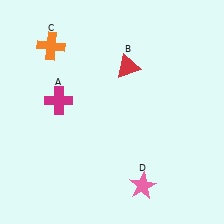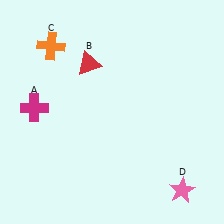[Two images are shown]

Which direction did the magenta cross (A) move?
The magenta cross (A) moved left.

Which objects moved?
The objects that moved are: the magenta cross (A), the red triangle (B), the pink star (D).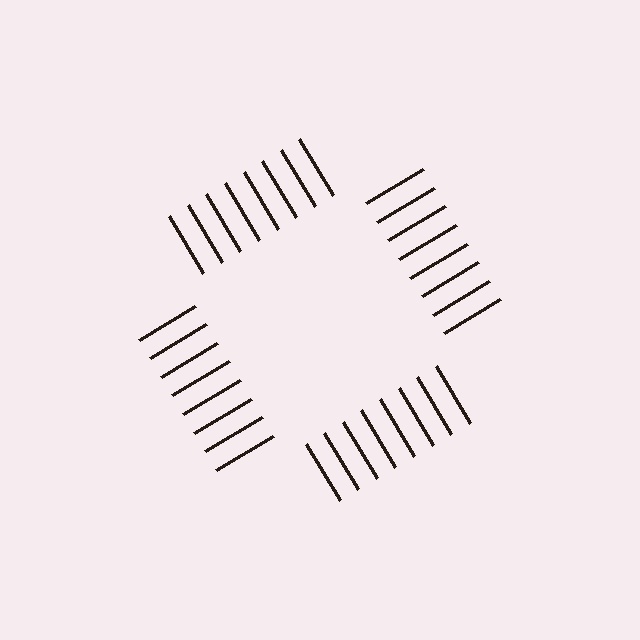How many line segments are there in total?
32 — 8 along each of the 4 edges.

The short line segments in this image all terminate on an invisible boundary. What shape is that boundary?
An illusory square — the line segments terminate on its edges but no continuous stroke is drawn.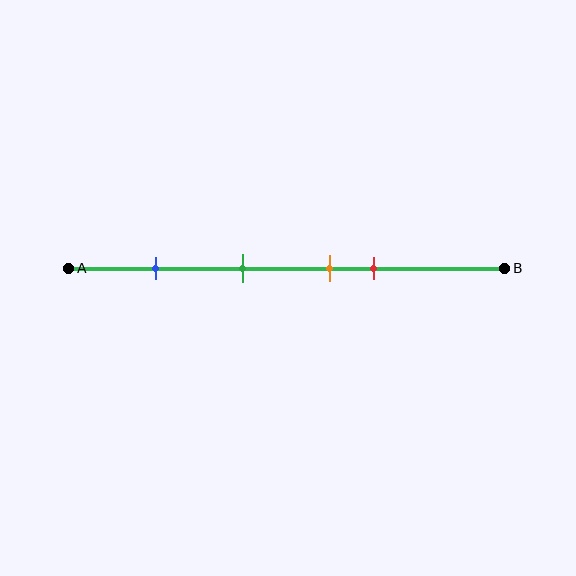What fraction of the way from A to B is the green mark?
The green mark is approximately 40% (0.4) of the way from A to B.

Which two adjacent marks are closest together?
The orange and red marks are the closest adjacent pair.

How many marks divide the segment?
There are 4 marks dividing the segment.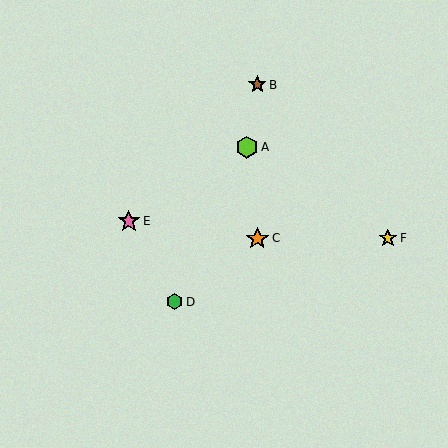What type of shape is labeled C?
Shape C is an orange star.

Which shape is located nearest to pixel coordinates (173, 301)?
The green hexagon (labeled D) at (174, 301) is nearest to that location.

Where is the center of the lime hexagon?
The center of the lime hexagon is at (247, 147).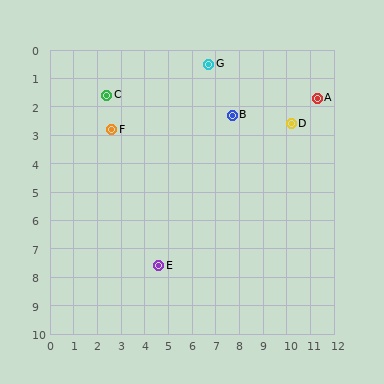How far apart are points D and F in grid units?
Points D and F are about 7.6 grid units apart.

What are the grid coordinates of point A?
Point A is at approximately (11.3, 1.7).